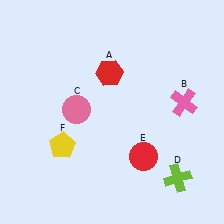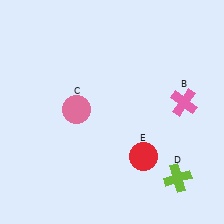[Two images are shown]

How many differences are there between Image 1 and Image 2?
There are 2 differences between the two images.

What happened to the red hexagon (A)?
The red hexagon (A) was removed in Image 2. It was in the top-left area of Image 1.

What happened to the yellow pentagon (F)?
The yellow pentagon (F) was removed in Image 2. It was in the bottom-left area of Image 1.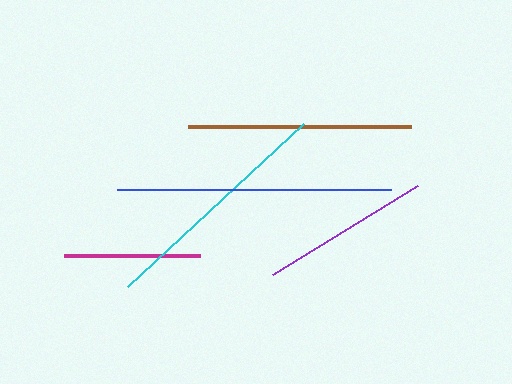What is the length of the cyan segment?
The cyan segment is approximately 240 pixels long.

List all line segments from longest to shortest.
From longest to shortest: blue, cyan, brown, purple, magenta.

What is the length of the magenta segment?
The magenta segment is approximately 135 pixels long.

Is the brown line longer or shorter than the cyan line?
The cyan line is longer than the brown line.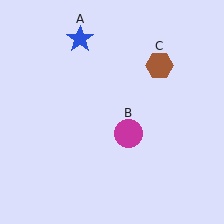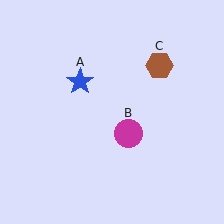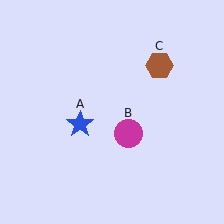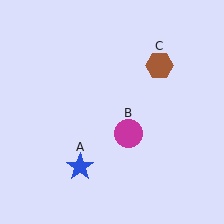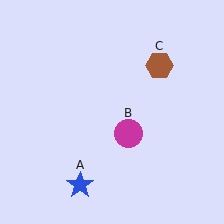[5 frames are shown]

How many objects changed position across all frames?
1 object changed position: blue star (object A).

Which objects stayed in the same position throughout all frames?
Magenta circle (object B) and brown hexagon (object C) remained stationary.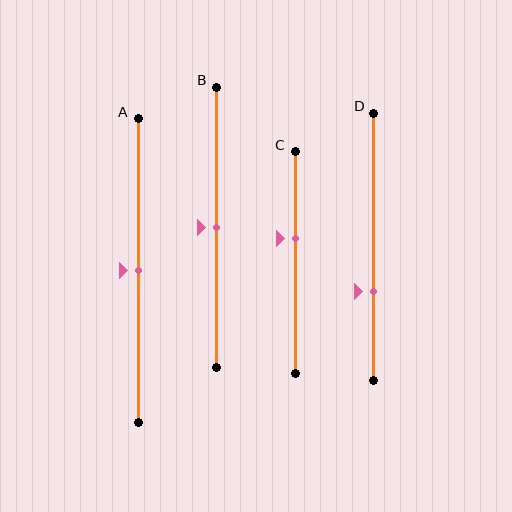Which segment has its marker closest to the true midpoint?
Segment A has its marker closest to the true midpoint.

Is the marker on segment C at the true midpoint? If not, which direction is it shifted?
No, the marker on segment C is shifted upward by about 11% of the segment length.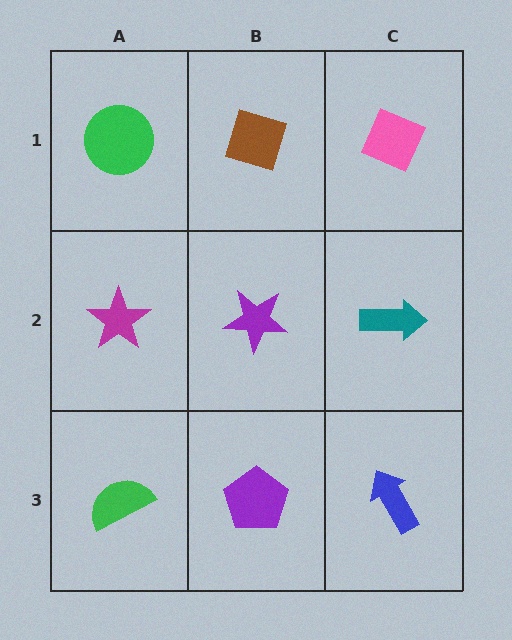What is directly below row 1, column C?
A teal arrow.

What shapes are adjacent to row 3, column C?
A teal arrow (row 2, column C), a purple pentagon (row 3, column B).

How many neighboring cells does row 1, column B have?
3.